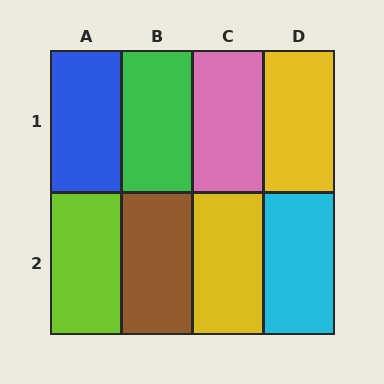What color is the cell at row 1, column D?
Yellow.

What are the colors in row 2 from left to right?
Lime, brown, yellow, cyan.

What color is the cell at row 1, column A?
Blue.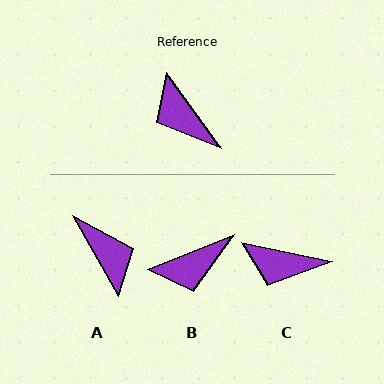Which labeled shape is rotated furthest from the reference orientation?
A, about 173 degrees away.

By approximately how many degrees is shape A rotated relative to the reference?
Approximately 173 degrees counter-clockwise.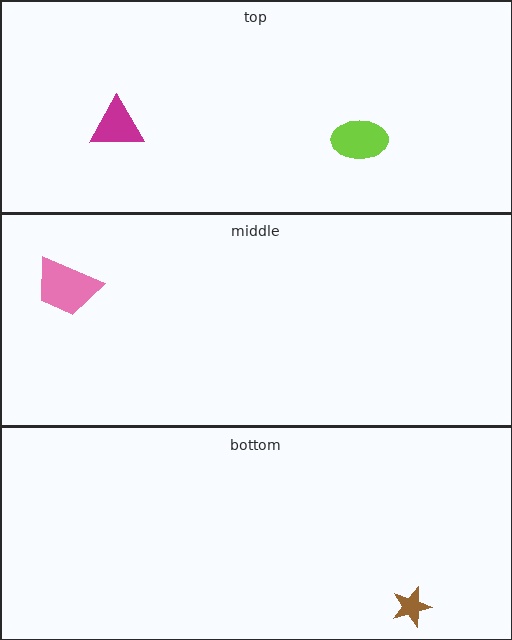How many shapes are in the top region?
2.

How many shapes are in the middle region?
1.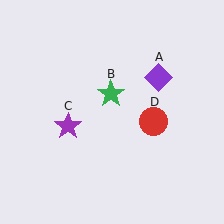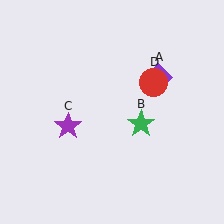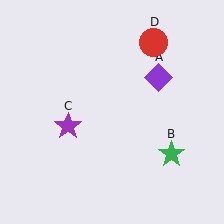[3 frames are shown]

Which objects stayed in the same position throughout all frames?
Purple diamond (object A) and purple star (object C) remained stationary.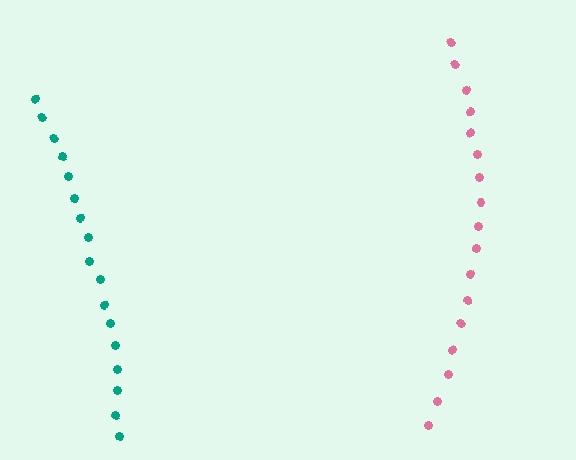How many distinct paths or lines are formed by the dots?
There are 2 distinct paths.